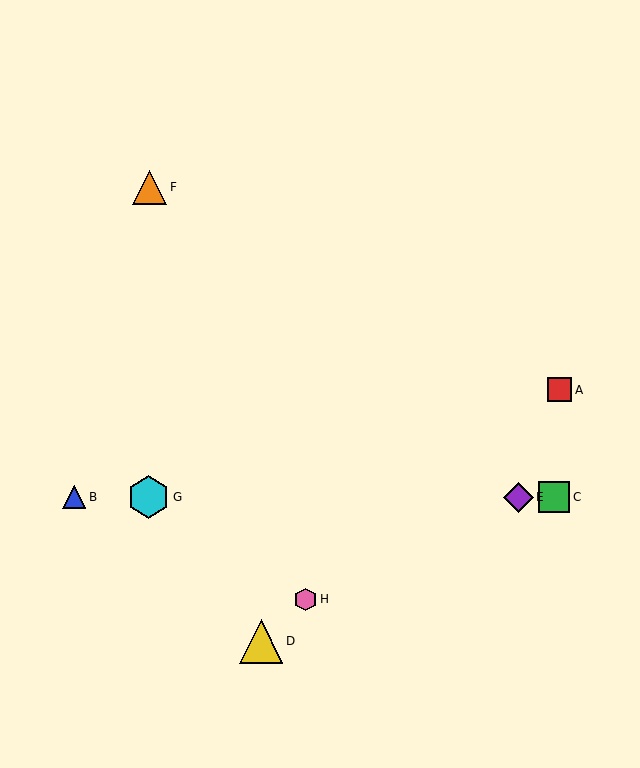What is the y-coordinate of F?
Object F is at y≈187.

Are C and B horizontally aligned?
Yes, both are at y≈497.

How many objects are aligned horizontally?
4 objects (B, C, E, G) are aligned horizontally.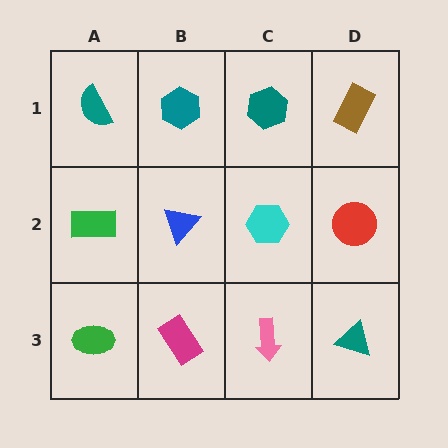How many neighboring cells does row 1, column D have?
2.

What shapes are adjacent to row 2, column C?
A teal hexagon (row 1, column C), a pink arrow (row 3, column C), a blue triangle (row 2, column B), a red circle (row 2, column D).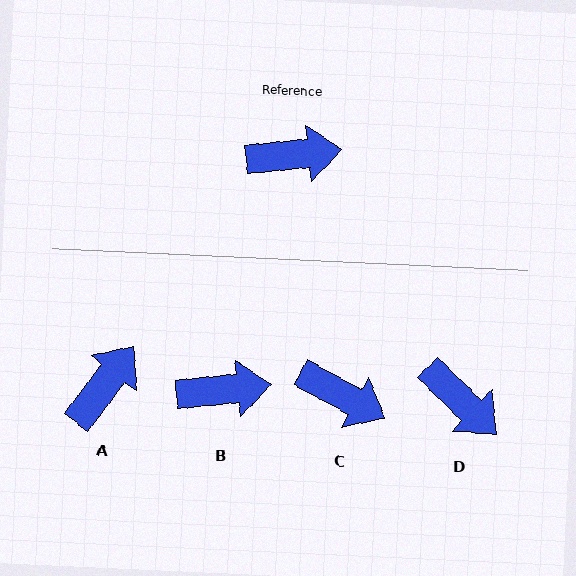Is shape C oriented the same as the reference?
No, it is off by about 34 degrees.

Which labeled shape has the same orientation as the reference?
B.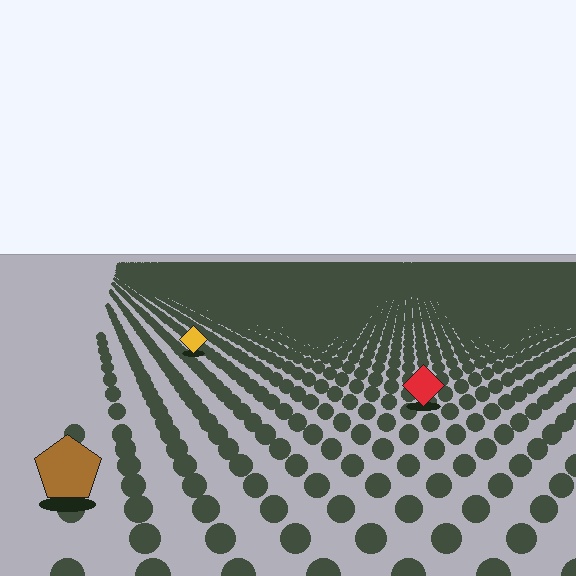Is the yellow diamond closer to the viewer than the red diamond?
No. The red diamond is closer — you can tell from the texture gradient: the ground texture is coarser near it.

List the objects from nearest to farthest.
From nearest to farthest: the brown pentagon, the red diamond, the yellow diamond.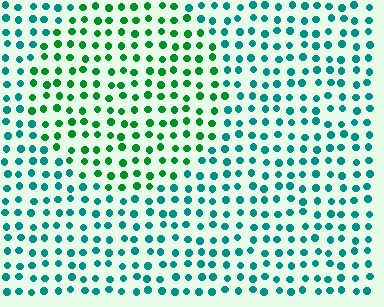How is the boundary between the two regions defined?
The boundary is defined purely by a slight shift in hue (about 40 degrees). Spacing, size, and orientation are identical on both sides.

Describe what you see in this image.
The image is filled with small teal elements in a uniform arrangement. A circle-shaped region is visible where the elements are tinted to a slightly different hue, forming a subtle color boundary.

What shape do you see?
I see a circle.